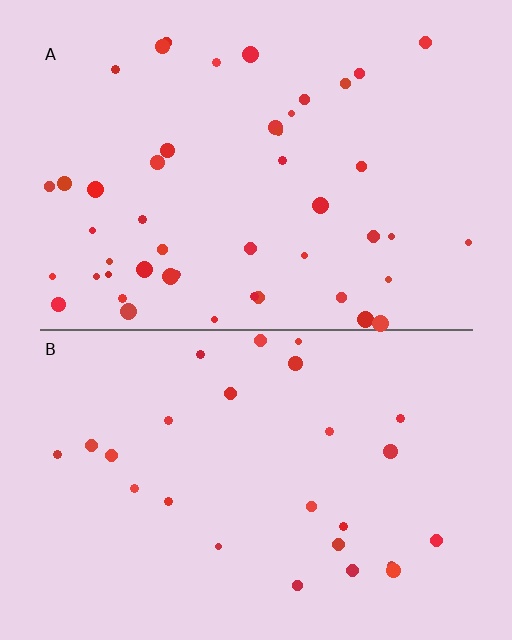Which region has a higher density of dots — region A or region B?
A (the top).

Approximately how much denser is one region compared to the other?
Approximately 1.8× — region A over region B.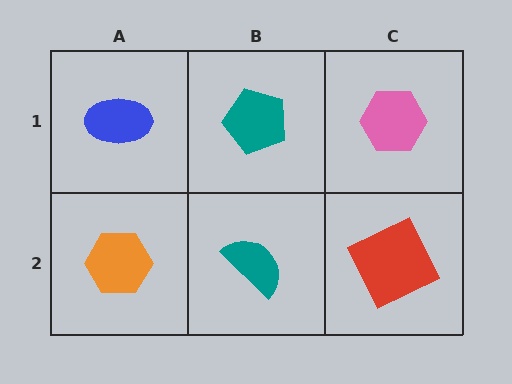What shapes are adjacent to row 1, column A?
An orange hexagon (row 2, column A), a teal pentagon (row 1, column B).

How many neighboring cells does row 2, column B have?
3.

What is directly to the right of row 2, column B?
A red square.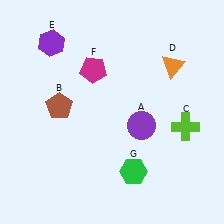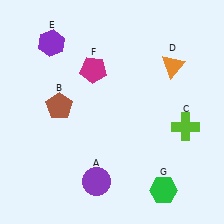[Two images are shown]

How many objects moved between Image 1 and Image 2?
2 objects moved between the two images.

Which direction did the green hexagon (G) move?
The green hexagon (G) moved right.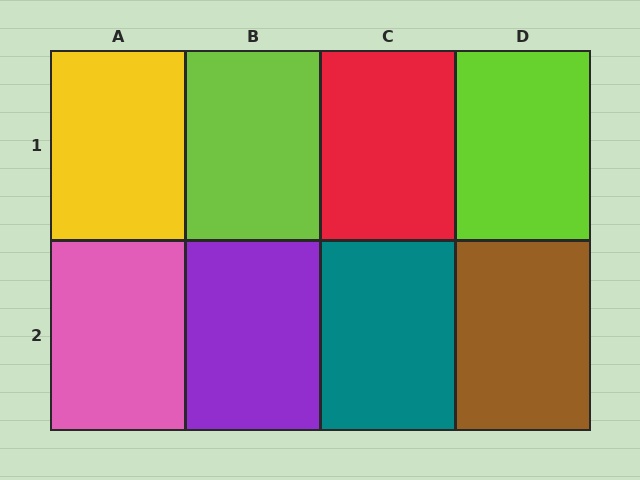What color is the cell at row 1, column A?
Yellow.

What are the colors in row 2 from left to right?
Pink, purple, teal, brown.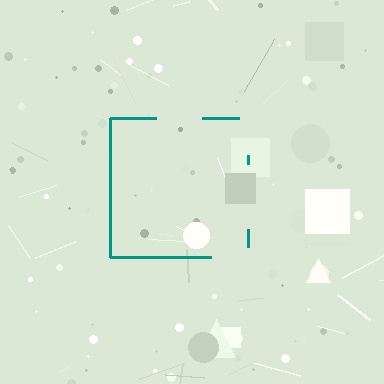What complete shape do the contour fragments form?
The contour fragments form a square.